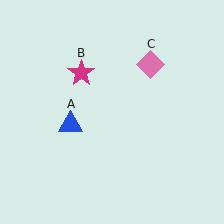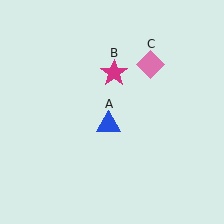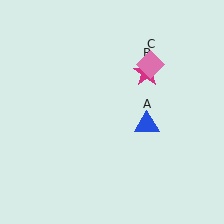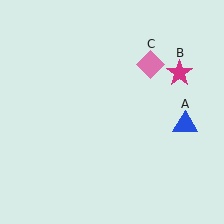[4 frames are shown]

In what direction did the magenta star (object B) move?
The magenta star (object B) moved right.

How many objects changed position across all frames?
2 objects changed position: blue triangle (object A), magenta star (object B).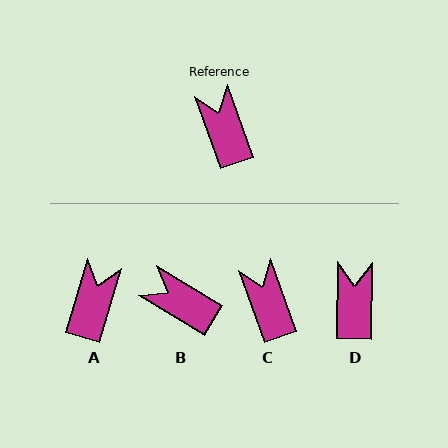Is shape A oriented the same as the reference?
No, it is off by about 37 degrees.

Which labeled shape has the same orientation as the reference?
C.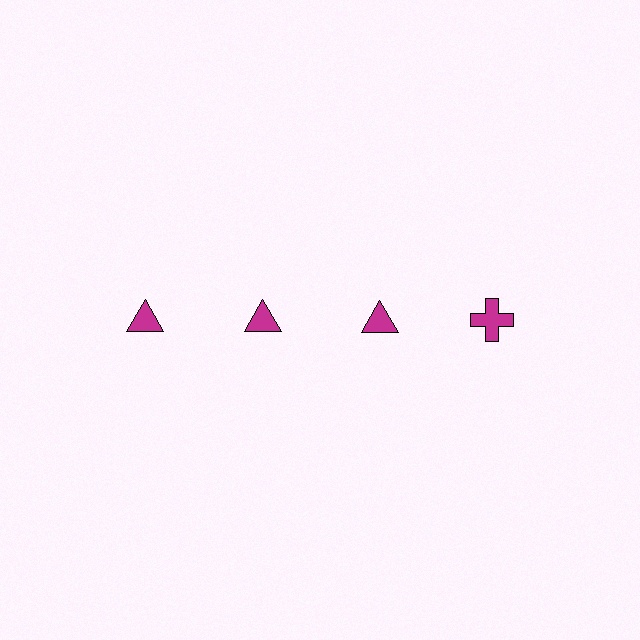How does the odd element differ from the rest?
It has a different shape: cross instead of triangle.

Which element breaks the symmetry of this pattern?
The magenta cross in the top row, second from right column breaks the symmetry. All other shapes are magenta triangles.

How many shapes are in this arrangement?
There are 4 shapes arranged in a grid pattern.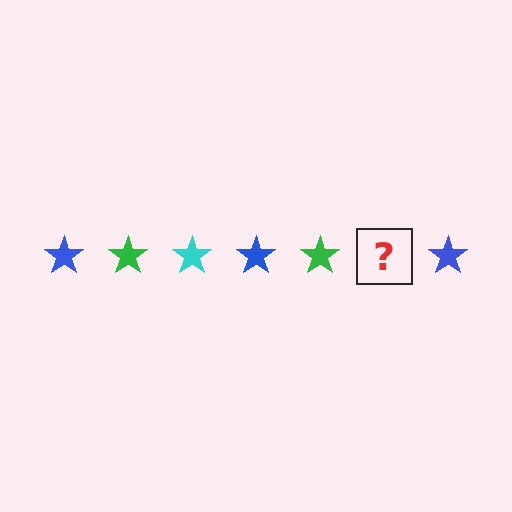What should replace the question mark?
The question mark should be replaced with a cyan star.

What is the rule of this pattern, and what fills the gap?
The rule is that the pattern cycles through blue, green, cyan stars. The gap should be filled with a cyan star.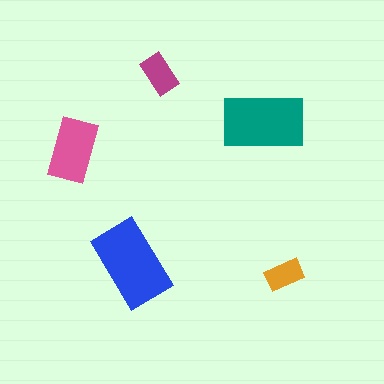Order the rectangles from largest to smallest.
the blue one, the teal one, the pink one, the magenta one, the orange one.